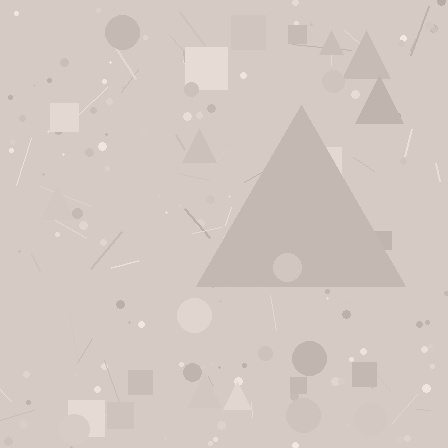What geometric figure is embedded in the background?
A triangle is embedded in the background.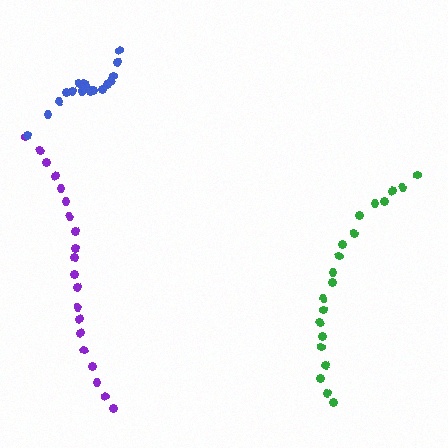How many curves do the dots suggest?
There are 3 distinct paths.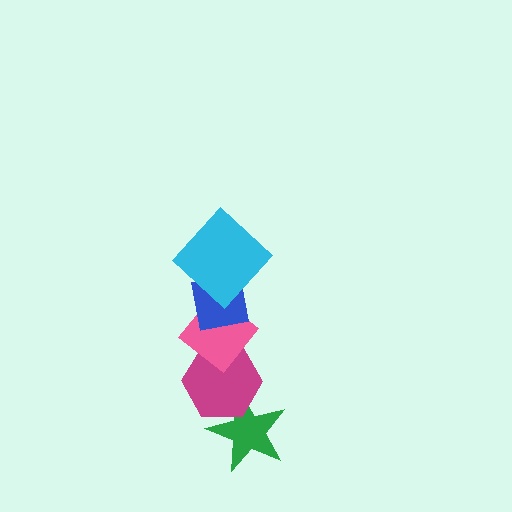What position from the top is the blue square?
The blue square is 2nd from the top.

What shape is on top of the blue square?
The cyan diamond is on top of the blue square.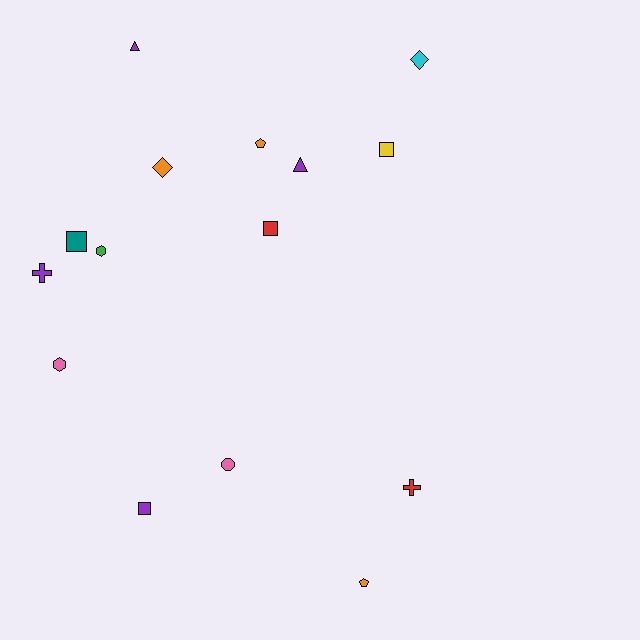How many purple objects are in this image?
There are 4 purple objects.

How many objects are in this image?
There are 15 objects.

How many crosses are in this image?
There are 2 crosses.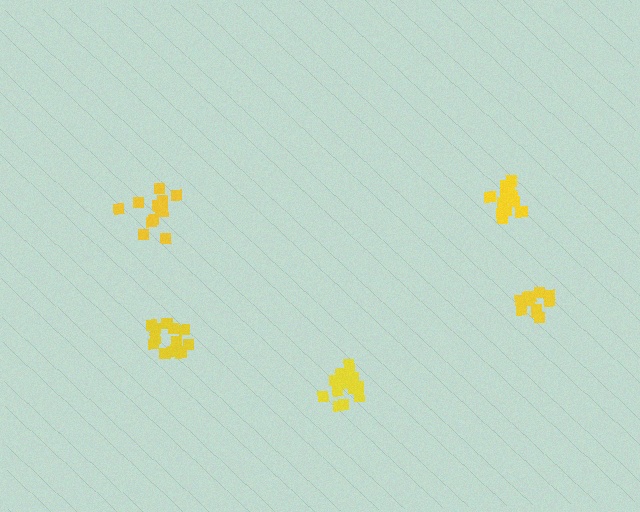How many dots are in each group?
Group 1: 12 dots, Group 2: 13 dots, Group 3: 13 dots, Group 4: 16 dots, Group 5: 15 dots (69 total).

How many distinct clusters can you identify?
There are 5 distinct clusters.